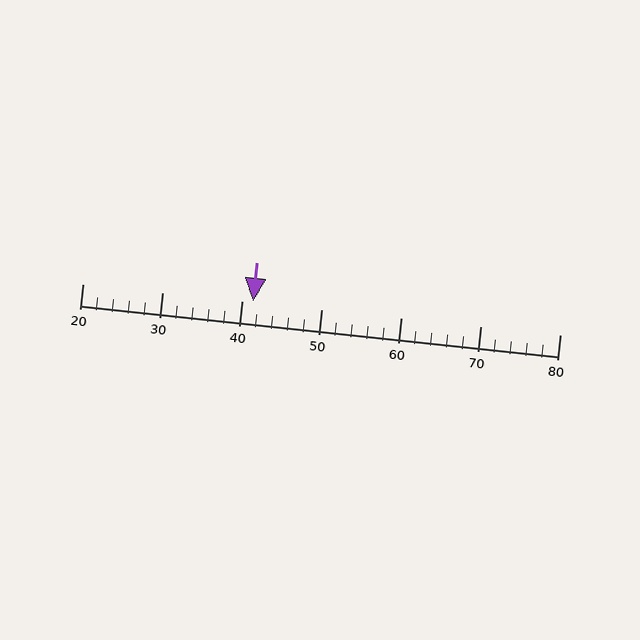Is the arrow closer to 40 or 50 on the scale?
The arrow is closer to 40.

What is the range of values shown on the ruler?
The ruler shows values from 20 to 80.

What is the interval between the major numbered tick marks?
The major tick marks are spaced 10 units apart.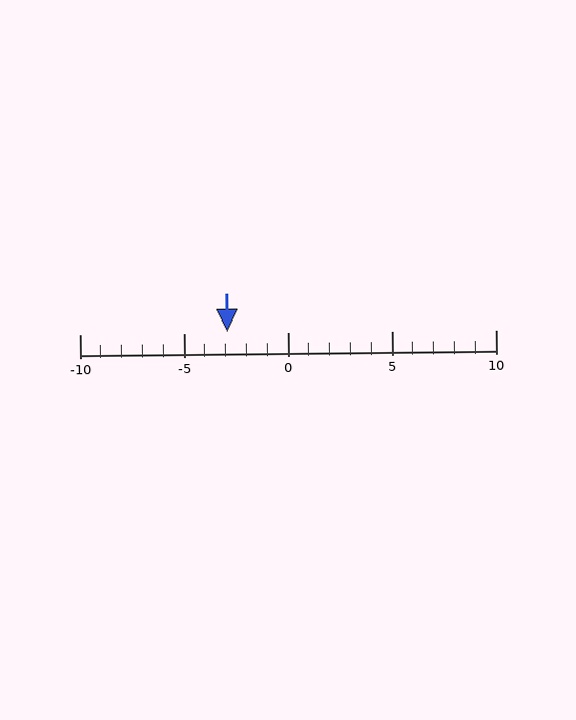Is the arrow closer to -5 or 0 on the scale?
The arrow is closer to -5.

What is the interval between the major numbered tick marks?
The major tick marks are spaced 5 units apart.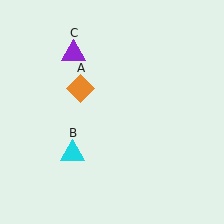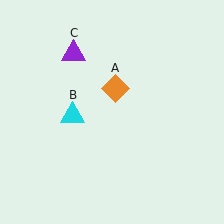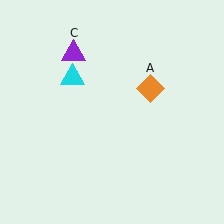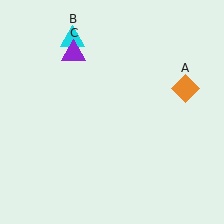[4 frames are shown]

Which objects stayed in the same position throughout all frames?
Purple triangle (object C) remained stationary.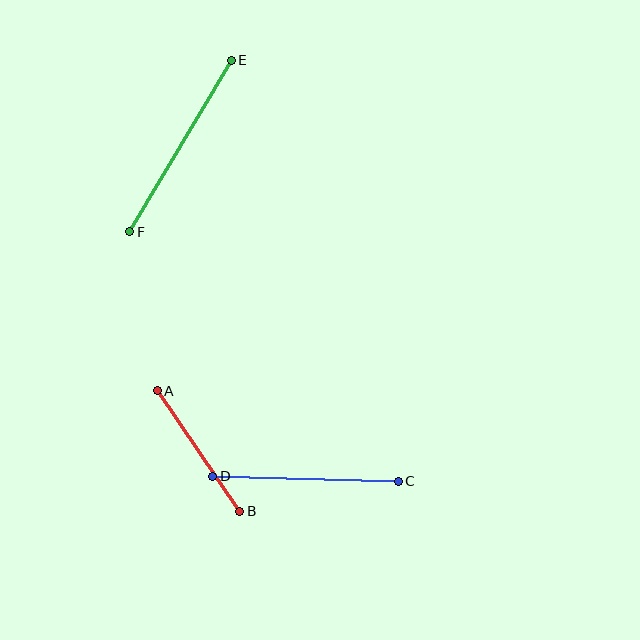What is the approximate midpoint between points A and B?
The midpoint is at approximately (198, 451) pixels.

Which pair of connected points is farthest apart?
Points E and F are farthest apart.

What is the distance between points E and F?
The distance is approximately 199 pixels.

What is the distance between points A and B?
The distance is approximately 146 pixels.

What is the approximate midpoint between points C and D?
The midpoint is at approximately (306, 479) pixels.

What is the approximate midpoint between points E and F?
The midpoint is at approximately (180, 146) pixels.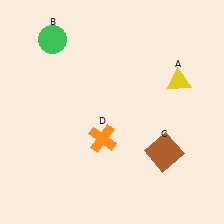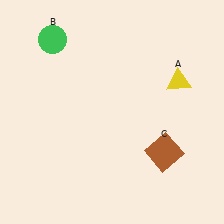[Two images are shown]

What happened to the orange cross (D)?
The orange cross (D) was removed in Image 2. It was in the bottom-left area of Image 1.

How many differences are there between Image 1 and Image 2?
There is 1 difference between the two images.